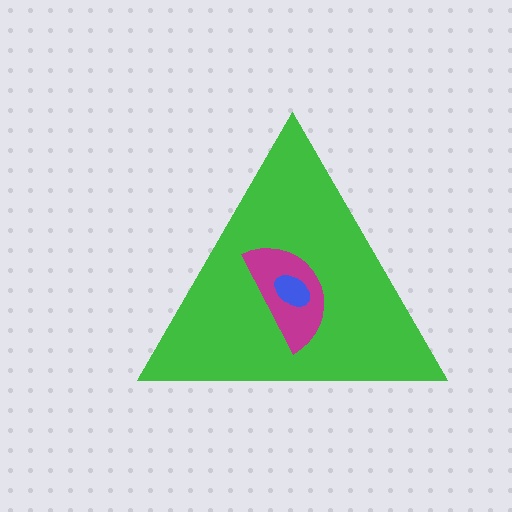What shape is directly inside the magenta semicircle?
The blue ellipse.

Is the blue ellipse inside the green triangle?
Yes.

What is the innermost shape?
The blue ellipse.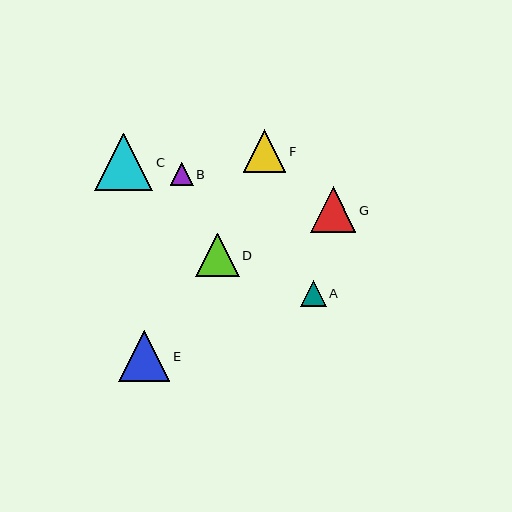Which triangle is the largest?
Triangle C is the largest with a size of approximately 58 pixels.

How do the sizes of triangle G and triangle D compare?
Triangle G and triangle D are approximately the same size.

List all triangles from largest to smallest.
From largest to smallest: C, E, G, D, F, A, B.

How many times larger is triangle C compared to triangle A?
Triangle C is approximately 2.3 times the size of triangle A.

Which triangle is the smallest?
Triangle B is the smallest with a size of approximately 23 pixels.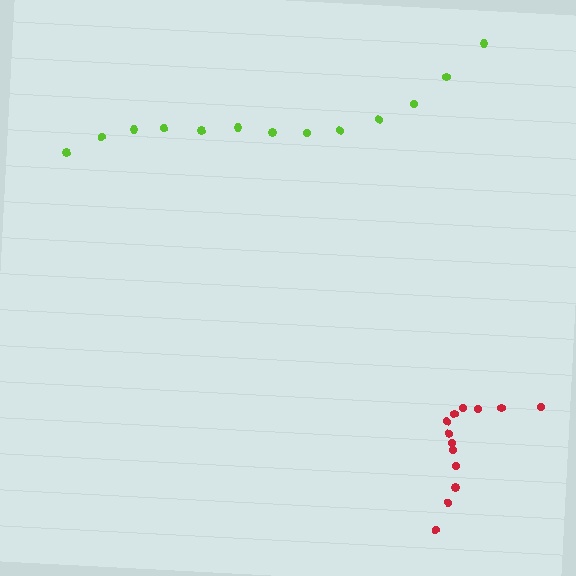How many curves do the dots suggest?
There are 2 distinct paths.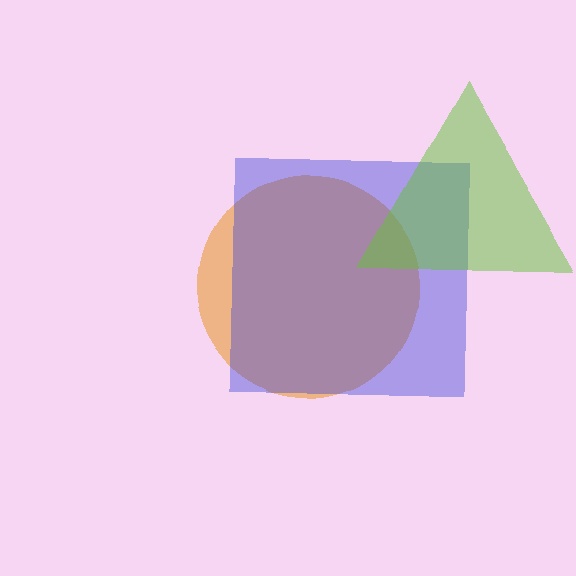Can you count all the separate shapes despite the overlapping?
Yes, there are 3 separate shapes.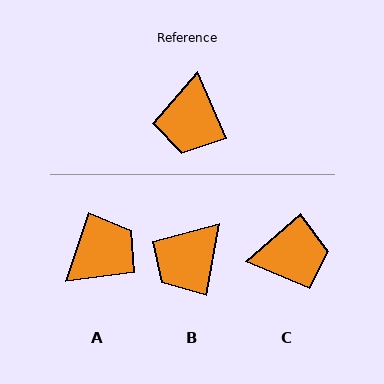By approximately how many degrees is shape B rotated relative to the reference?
Approximately 33 degrees clockwise.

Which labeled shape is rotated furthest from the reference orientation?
A, about 139 degrees away.